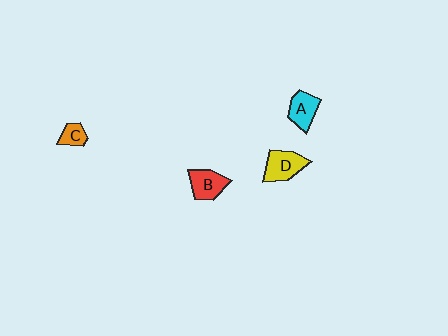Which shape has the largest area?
Shape D (yellow).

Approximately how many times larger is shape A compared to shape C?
Approximately 1.7 times.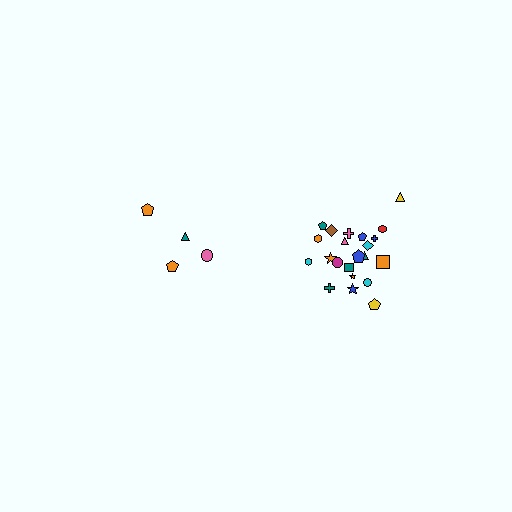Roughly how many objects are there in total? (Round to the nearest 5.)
Roughly 25 objects in total.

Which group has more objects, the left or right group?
The right group.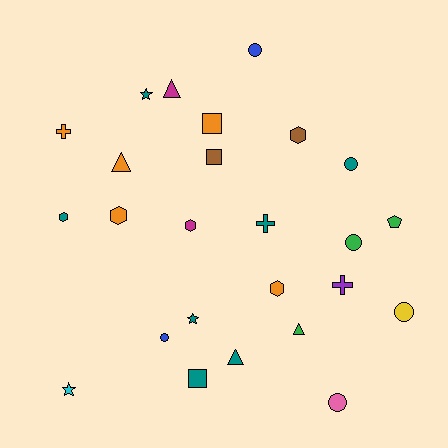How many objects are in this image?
There are 25 objects.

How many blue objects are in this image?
There are 2 blue objects.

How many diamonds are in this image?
There are no diamonds.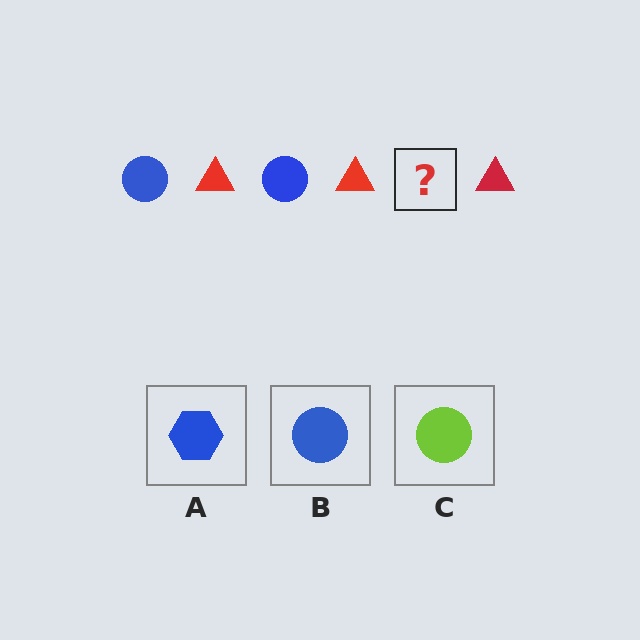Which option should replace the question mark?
Option B.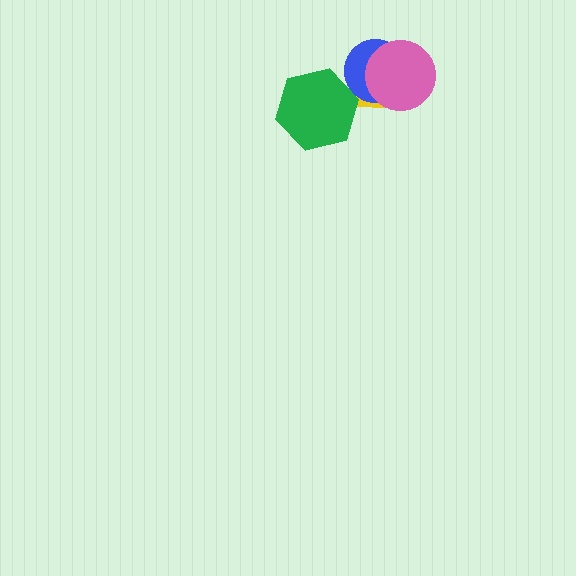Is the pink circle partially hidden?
No, no other shape covers it.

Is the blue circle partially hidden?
Yes, it is partially covered by another shape.